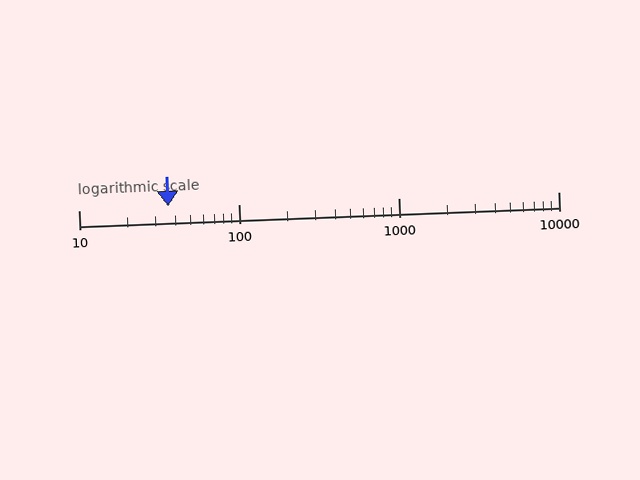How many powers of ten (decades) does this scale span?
The scale spans 3 decades, from 10 to 10000.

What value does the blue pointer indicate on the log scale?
The pointer indicates approximately 36.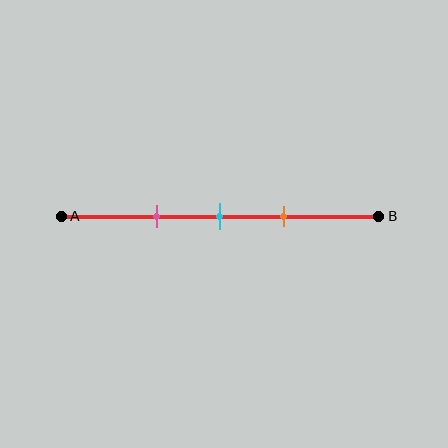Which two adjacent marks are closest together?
The cyan and orange marks are the closest adjacent pair.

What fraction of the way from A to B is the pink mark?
The pink mark is approximately 30% (0.3) of the way from A to B.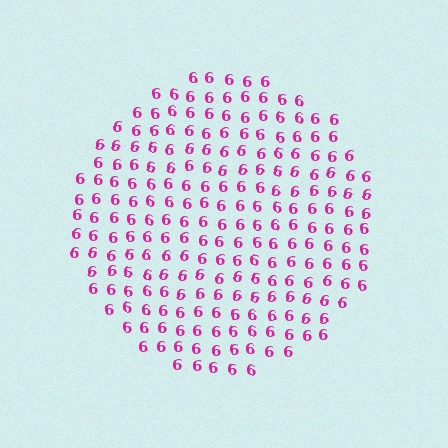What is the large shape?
The large shape is a circle.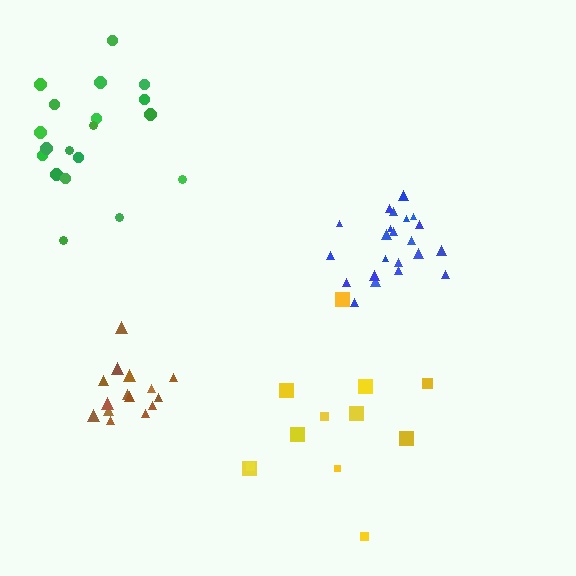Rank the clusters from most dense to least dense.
blue, brown, green, yellow.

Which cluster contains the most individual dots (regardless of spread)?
Blue (22).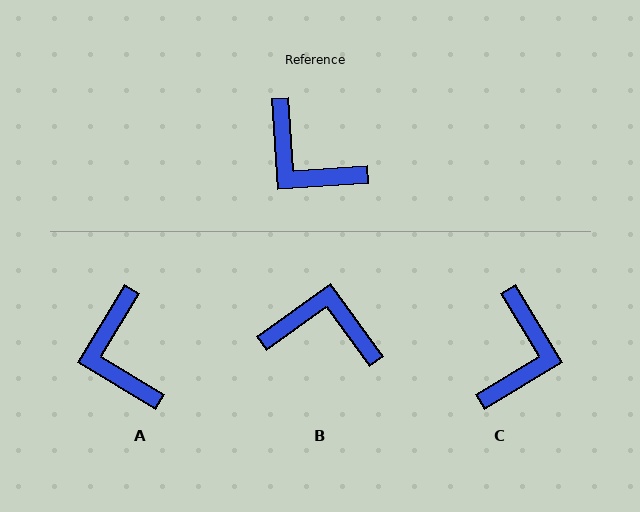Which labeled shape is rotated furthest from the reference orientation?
B, about 148 degrees away.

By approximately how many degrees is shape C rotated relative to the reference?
Approximately 117 degrees counter-clockwise.